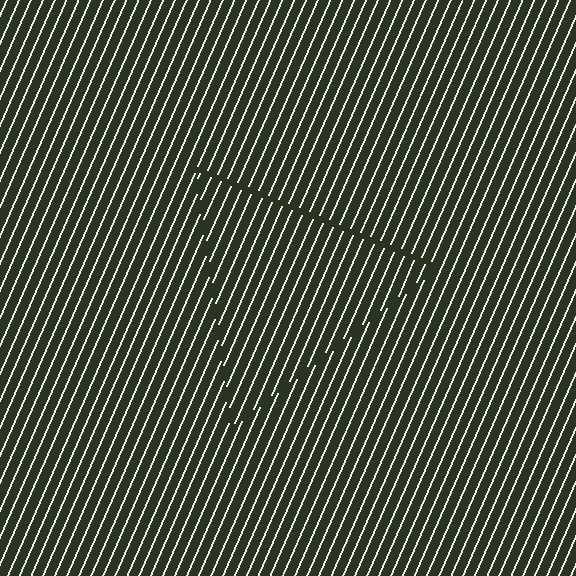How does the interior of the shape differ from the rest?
The interior of the shape contains the same grating, shifted by half a period — the contour is defined by the phase discontinuity where line-ends from the inner and outer gratings abut.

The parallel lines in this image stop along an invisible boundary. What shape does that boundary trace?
An illusory triangle. The interior of the shape contains the same grating, shifted by half a period — the contour is defined by the phase discontinuity where line-ends from the inner and outer gratings abut.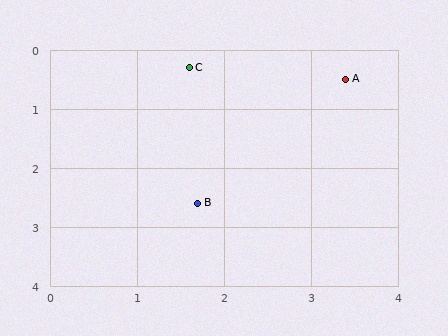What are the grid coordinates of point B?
Point B is at approximately (1.7, 2.6).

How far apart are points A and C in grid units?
Points A and C are about 1.8 grid units apart.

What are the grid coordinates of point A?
Point A is at approximately (3.4, 0.5).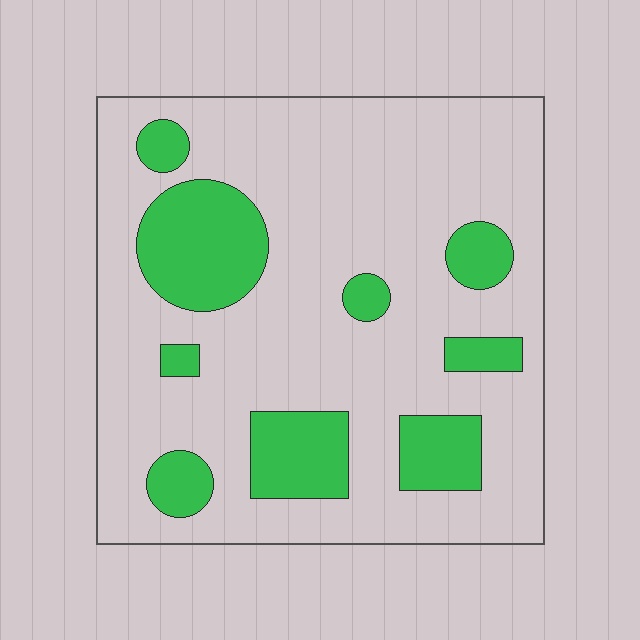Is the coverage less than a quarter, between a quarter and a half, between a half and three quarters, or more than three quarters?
Less than a quarter.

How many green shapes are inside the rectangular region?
9.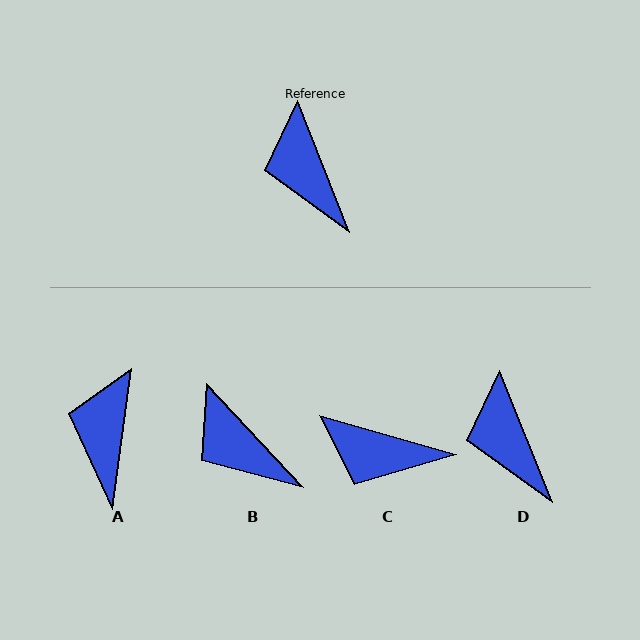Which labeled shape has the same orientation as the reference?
D.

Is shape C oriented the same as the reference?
No, it is off by about 53 degrees.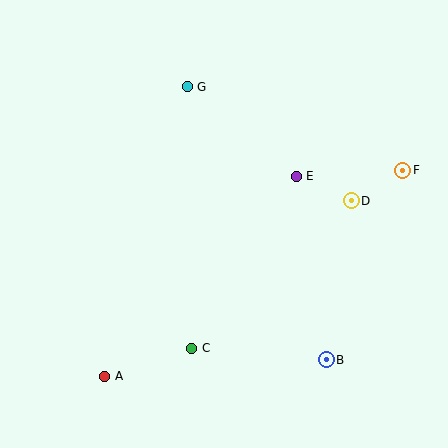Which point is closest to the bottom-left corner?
Point A is closest to the bottom-left corner.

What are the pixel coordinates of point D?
Point D is at (351, 201).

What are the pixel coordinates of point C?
Point C is at (192, 348).